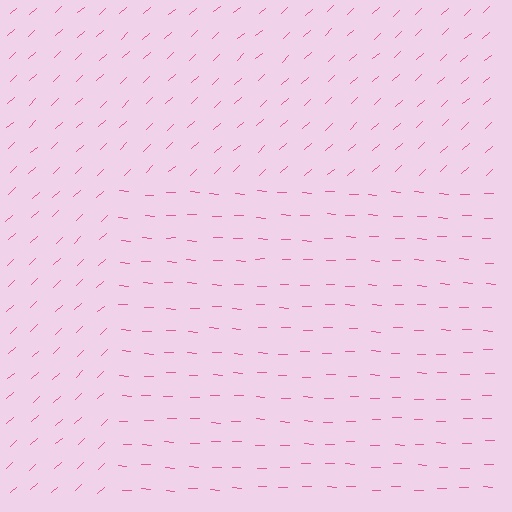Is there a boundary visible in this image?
Yes, there is a texture boundary formed by a change in line orientation.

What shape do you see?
I see a rectangle.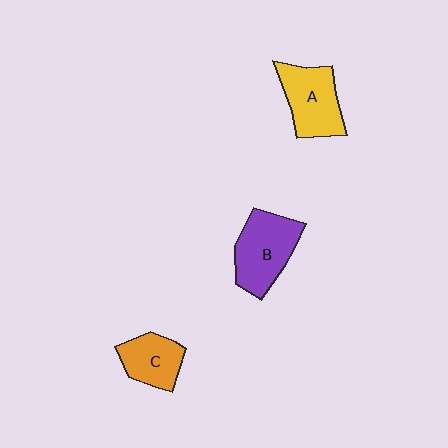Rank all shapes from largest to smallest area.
From largest to smallest: B (purple), A (yellow), C (orange).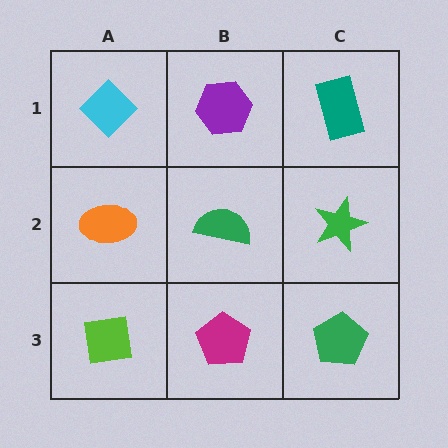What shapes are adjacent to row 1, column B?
A green semicircle (row 2, column B), a cyan diamond (row 1, column A), a teal rectangle (row 1, column C).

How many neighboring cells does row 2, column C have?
3.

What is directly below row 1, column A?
An orange ellipse.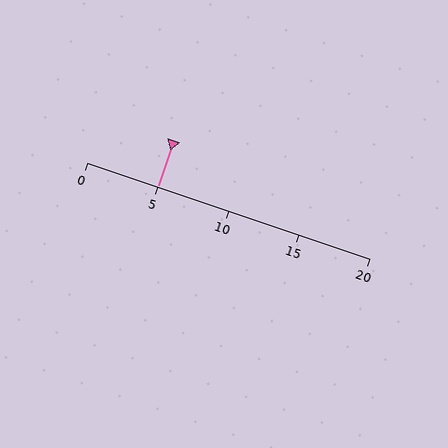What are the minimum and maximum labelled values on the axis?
The axis runs from 0 to 20.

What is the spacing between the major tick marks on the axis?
The major ticks are spaced 5 apart.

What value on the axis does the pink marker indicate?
The marker indicates approximately 5.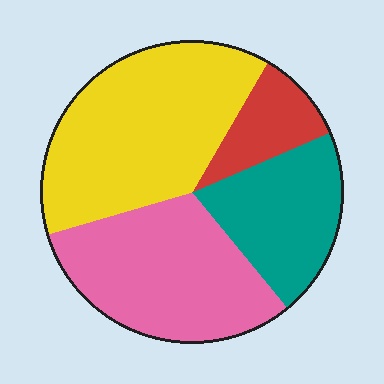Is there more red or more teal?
Teal.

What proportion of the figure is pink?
Pink takes up about one third (1/3) of the figure.